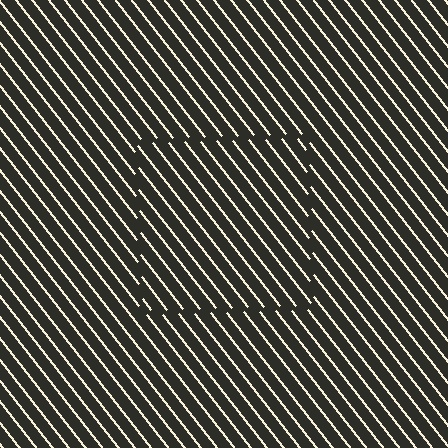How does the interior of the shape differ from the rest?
The interior of the shape contains the same grating, shifted by half a period — the contour is defined by the phase discontinuity where line-ends from the inner and outer gratings abut.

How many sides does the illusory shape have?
4 sides — the line-ends trace a square.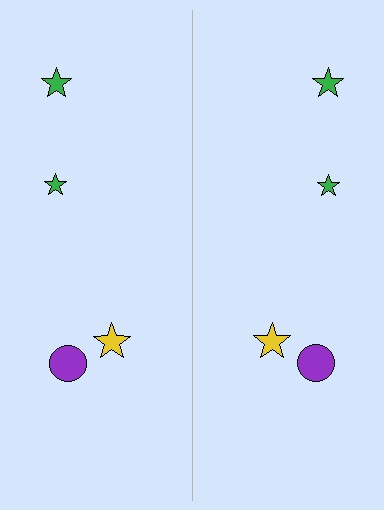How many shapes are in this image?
There are 8 shapes in this image.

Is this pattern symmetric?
Yes, this pattern has bilateral (reflection) symmetry.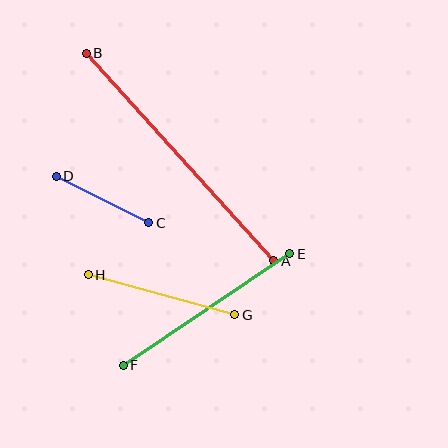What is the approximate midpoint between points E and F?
The midpoint is at approximately (206, 310) pixels.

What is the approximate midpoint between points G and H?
The midpoint is at approximately (161, 295) pixels.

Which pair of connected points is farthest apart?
Points A and B are farthest apart.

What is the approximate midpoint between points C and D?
The midpoint is at approximately (102, 200) pixels.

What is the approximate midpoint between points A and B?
The midpoint is at approximately (180, 157) pixels.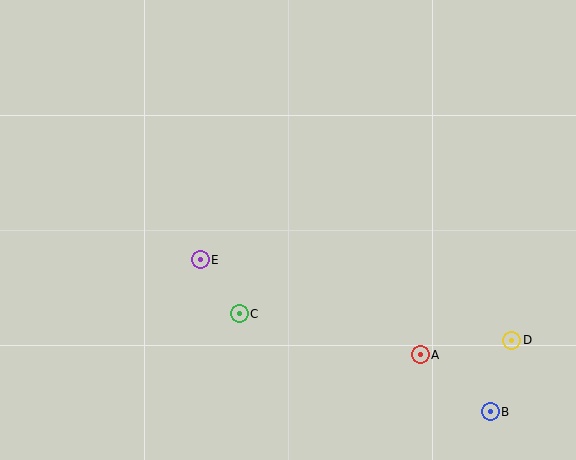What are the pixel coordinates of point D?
Point D is at (512, 340).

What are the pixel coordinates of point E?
Point E is at (200, 260).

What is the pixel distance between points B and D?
The distance between B and D is 75 pixels.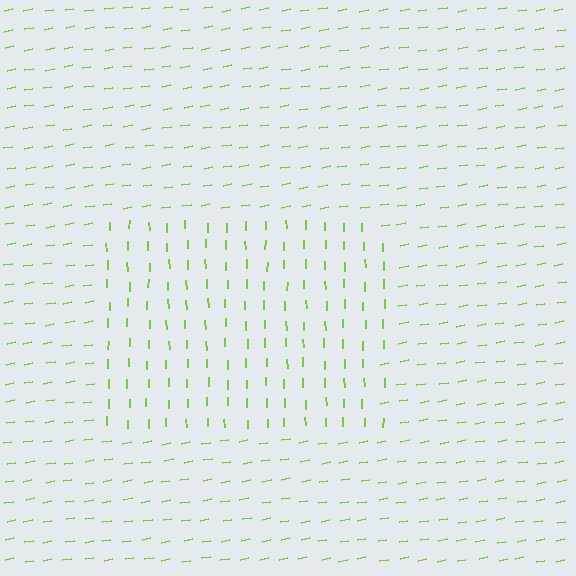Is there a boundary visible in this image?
Yes, there is a texture boundary formed by a change in line orientation.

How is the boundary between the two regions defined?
The boundary is defined purely by a change in line orientation (approximately 80 degrees difference). All lines are the same color and thickness.